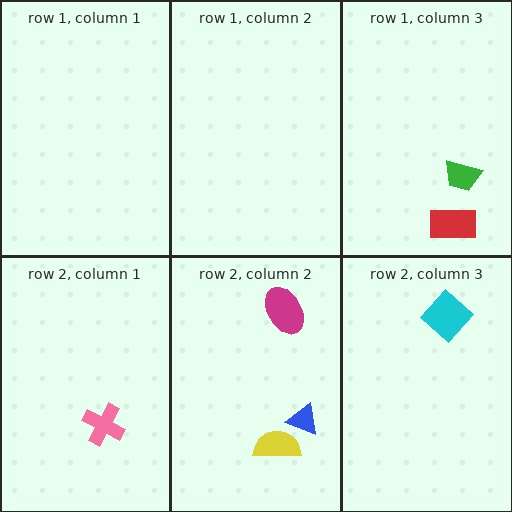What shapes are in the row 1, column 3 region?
The red rectangle, the green trapezoid.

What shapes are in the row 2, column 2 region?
The yellow semicircle, the blue triangle, the magenta ellipse.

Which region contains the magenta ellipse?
The row 2, column 2 region.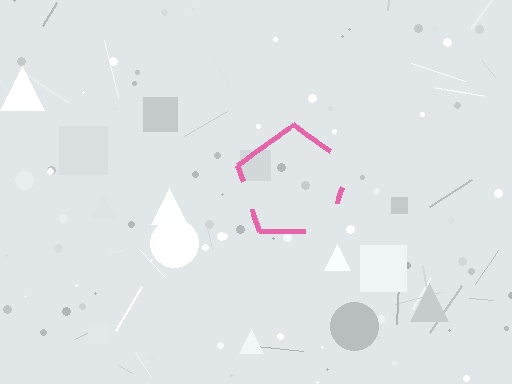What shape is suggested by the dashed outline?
The dashed outline suggests a pentagon.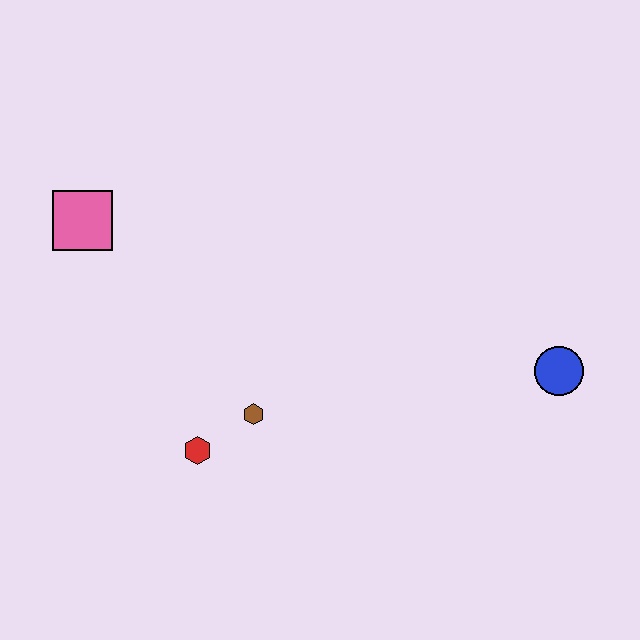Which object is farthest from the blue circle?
The pink square is farthest from the blue circle.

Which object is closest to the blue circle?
The brown hexagon is closest to the blue circle.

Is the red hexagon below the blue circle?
Yes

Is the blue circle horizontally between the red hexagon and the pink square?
No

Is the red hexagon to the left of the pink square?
No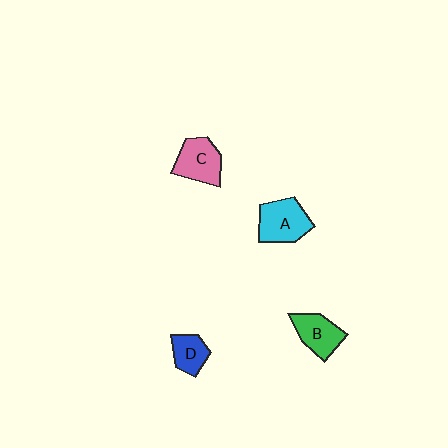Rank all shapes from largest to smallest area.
From largest to smallest: A (cyan), C (pink), B (green), D (blue).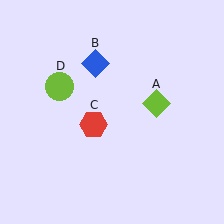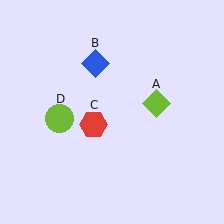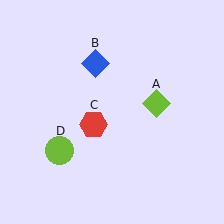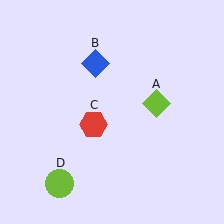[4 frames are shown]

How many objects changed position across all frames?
1 object changed position: lime circle (object D).